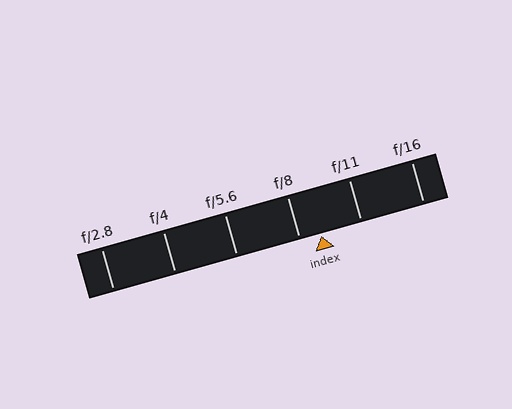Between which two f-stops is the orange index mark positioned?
The index mark is between f/8 and f/11.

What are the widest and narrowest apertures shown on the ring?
The widest aperture shown is f/2.8 and the narrowest is f/16.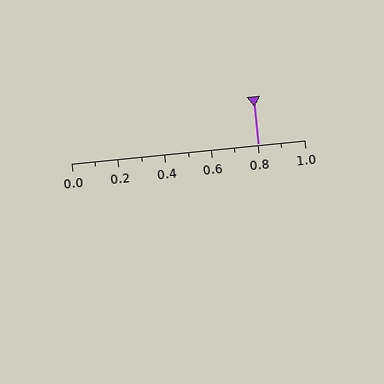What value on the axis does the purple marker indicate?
The marker indicates approximately 0.8.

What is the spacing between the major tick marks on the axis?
The major ticks are spaced 0.2 apart.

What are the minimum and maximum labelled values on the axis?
The axis runs from 0.0 to 1.0.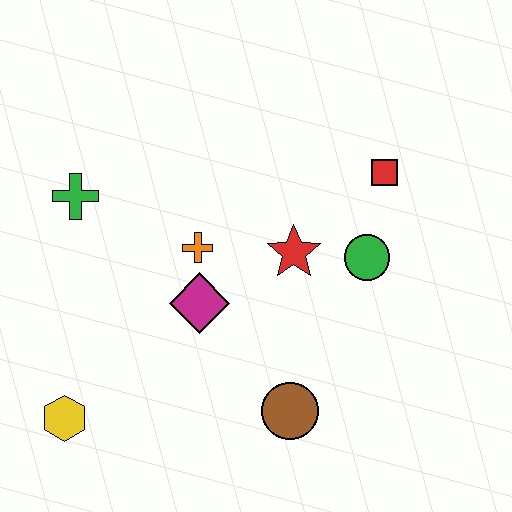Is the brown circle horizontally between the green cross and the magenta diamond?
No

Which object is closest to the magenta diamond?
The orange cross is closest to the magenta diamond.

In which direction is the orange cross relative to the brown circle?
The orange cross is above the brown circle.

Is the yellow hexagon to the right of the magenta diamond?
No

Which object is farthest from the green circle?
The yellow hexagon is farthest from the green circle.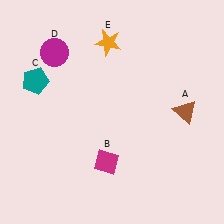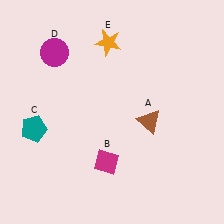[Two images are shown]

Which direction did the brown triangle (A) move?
The brown triangle (A) moved left.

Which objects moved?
The objects that moved are: the brown triangle (A), the teal pentagon (C).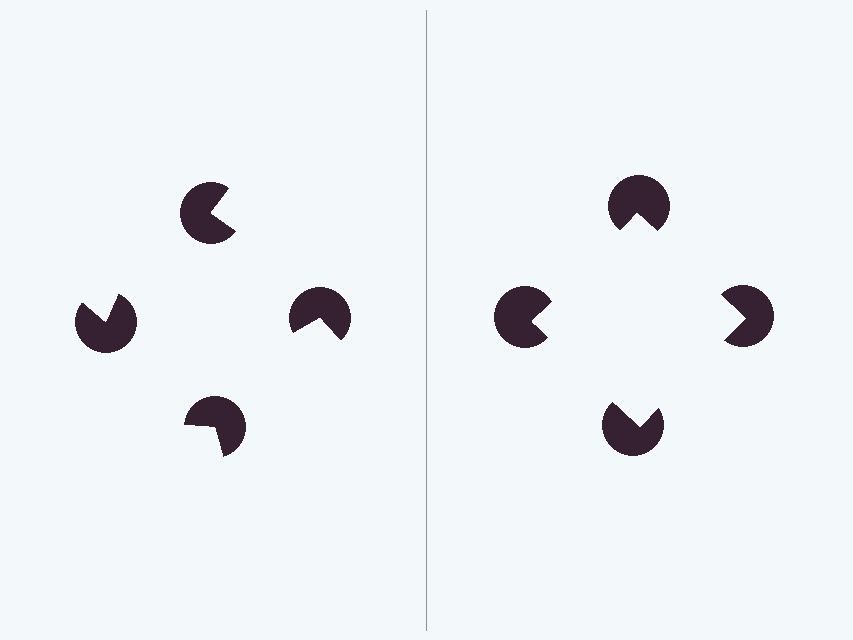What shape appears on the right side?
An illusory square.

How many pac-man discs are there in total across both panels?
8 — 4 on each side.